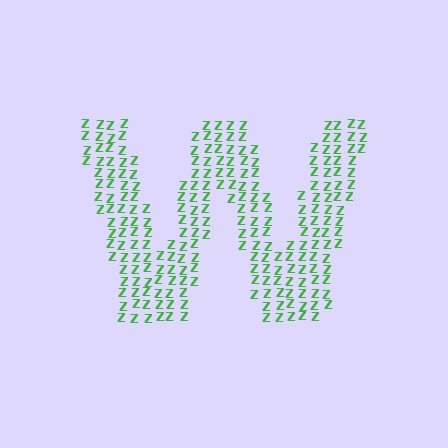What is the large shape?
The large shape is the letter W.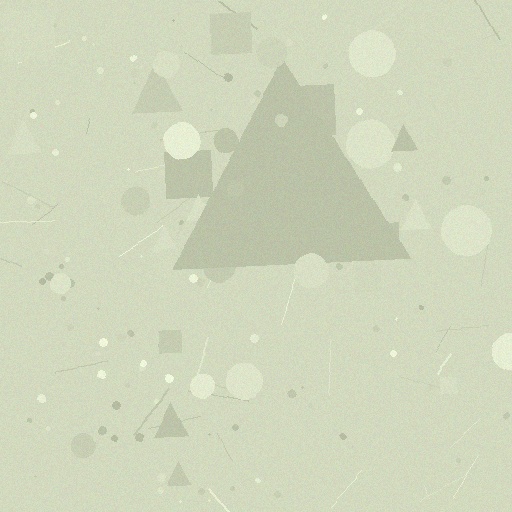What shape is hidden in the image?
A triangle is hidden in the image.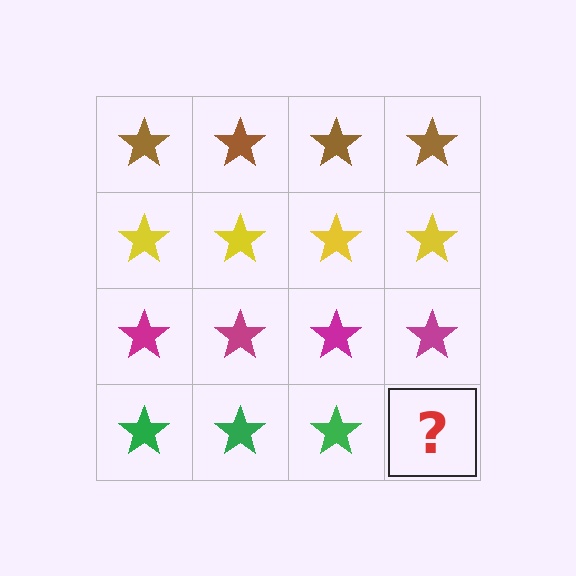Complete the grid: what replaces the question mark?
The question mark should be replaced with a green star.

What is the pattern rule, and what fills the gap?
The rule is that each row has a consistent color. The gap should be filled with a green star.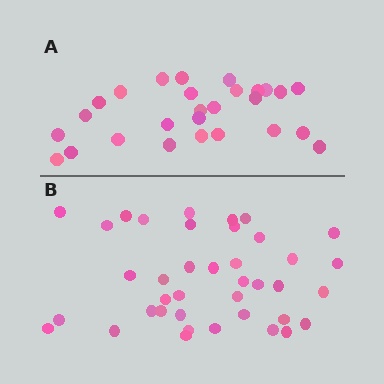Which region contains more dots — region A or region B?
Region B (the bottom region) has more dots.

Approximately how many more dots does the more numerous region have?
Region B has roughly 12 or so more dots than region A.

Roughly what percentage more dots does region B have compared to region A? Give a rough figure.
About 45% more.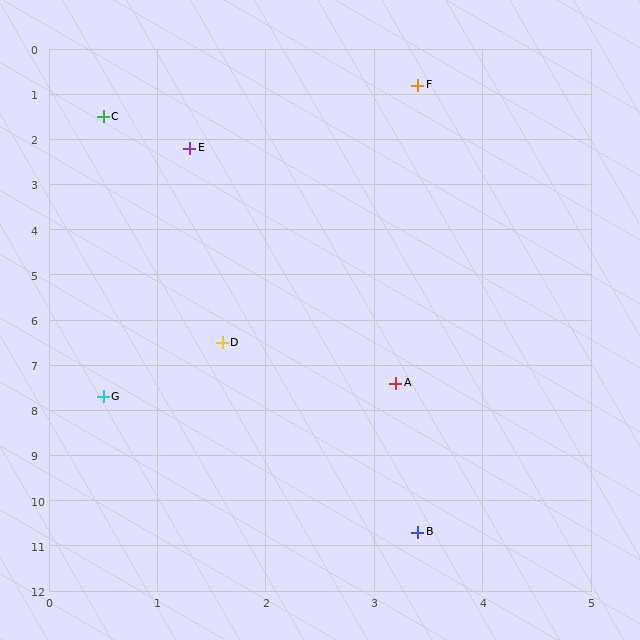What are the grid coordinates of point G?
Point G is at approximately (0.5, 7.7).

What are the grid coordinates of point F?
Point F is at approximately (3.4, 0.8).